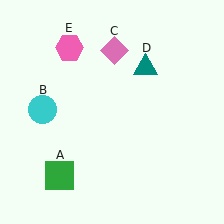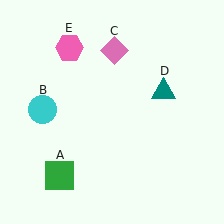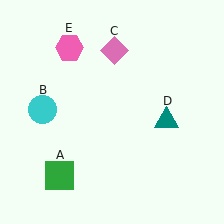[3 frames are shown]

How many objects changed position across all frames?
1 object changed position: teal triangle (object D).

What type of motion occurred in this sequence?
The teal triangle (object D) rotated clockwise around the center of the scene.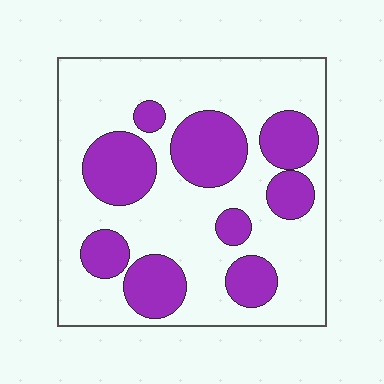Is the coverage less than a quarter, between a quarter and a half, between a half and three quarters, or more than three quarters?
Between a quarter and a half.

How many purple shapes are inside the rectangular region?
9.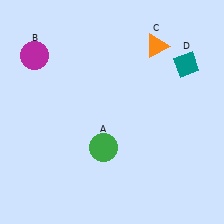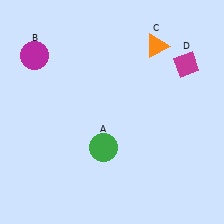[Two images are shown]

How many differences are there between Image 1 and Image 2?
There is 1 difference between the two images.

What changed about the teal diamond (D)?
In Image 1, D is teal. In Image 2, it changed to magenta.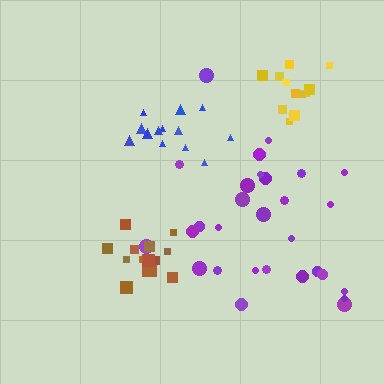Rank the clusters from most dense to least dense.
brown, yellow, blue, purple.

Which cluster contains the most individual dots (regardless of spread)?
Purple (29).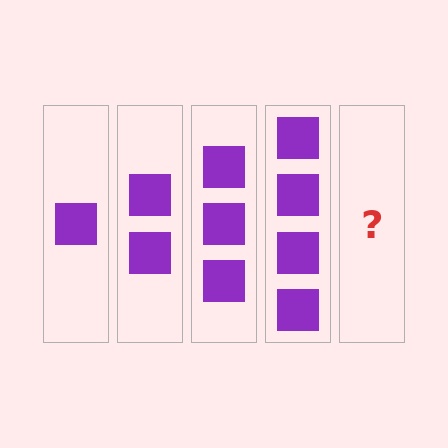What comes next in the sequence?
The next element should be 5 squares.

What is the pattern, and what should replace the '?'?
The pattern is that each step adds one more square. The '?' should be 5 squares.